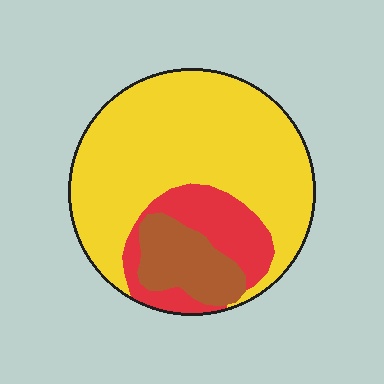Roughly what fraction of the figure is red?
Red covers around 20% of the figure.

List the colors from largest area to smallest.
From largest to smallest: yellow, red, brown.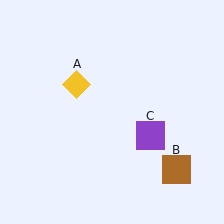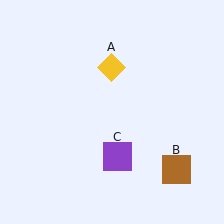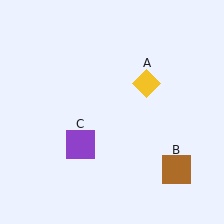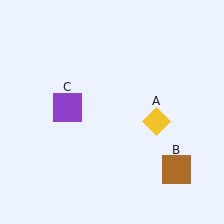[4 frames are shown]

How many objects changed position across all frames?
2 objects changed position: yellow diamond (object A), purple square (object C).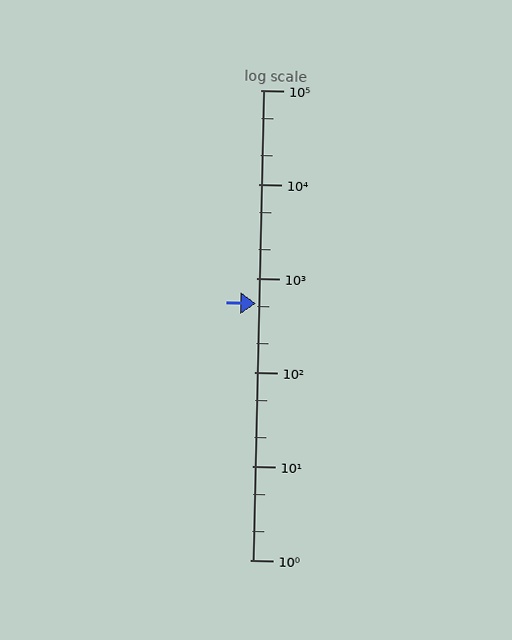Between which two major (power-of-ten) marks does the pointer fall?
The pointer is between 100 and 1000.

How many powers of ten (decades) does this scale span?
The scale spans 5 decades, from 1 to 100000.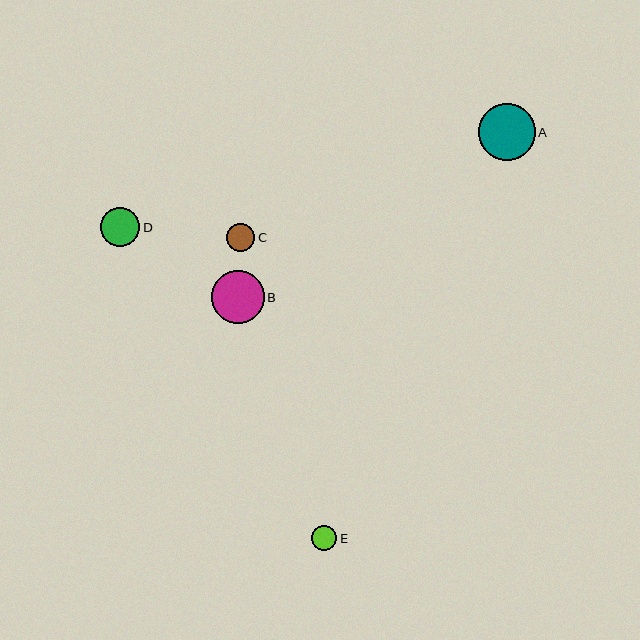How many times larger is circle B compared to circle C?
Circle B is approximately 1.9 times the size of circle C.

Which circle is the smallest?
Circle E is the smallest with a size of approximately 25 pixels.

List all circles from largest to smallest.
From largest to smallest: A, B, D, C, E.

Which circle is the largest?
Circle A is the largest with a size of approximately 57 pixels.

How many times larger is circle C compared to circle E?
Circle C is approximately 1.1 times the size of circle E.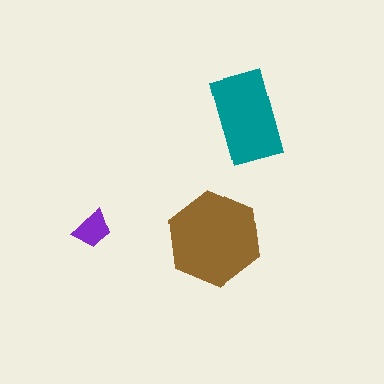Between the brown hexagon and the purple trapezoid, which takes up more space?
The brown hexagon.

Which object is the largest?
The brown hexagon.